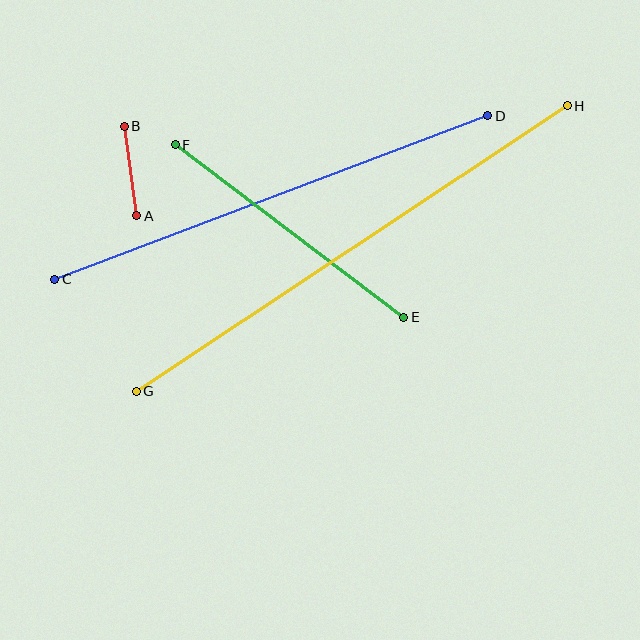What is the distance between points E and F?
The distance is approximately 286 pixels.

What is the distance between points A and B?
The distance is approximately 90 pixels.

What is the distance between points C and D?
The distance is approximately 463 pixels.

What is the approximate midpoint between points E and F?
The midpoint is at approximately (289, 231) pixels.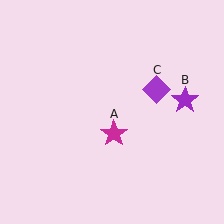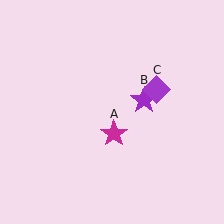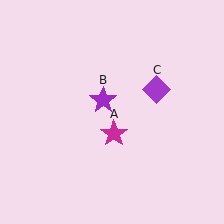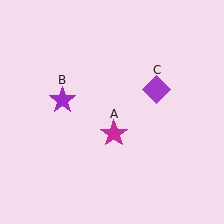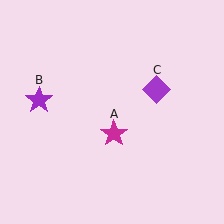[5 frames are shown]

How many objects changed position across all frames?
1 object changed position: purple star (object B).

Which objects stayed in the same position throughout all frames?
Magenta star (object A) and purple diamond (object C) remained stationary.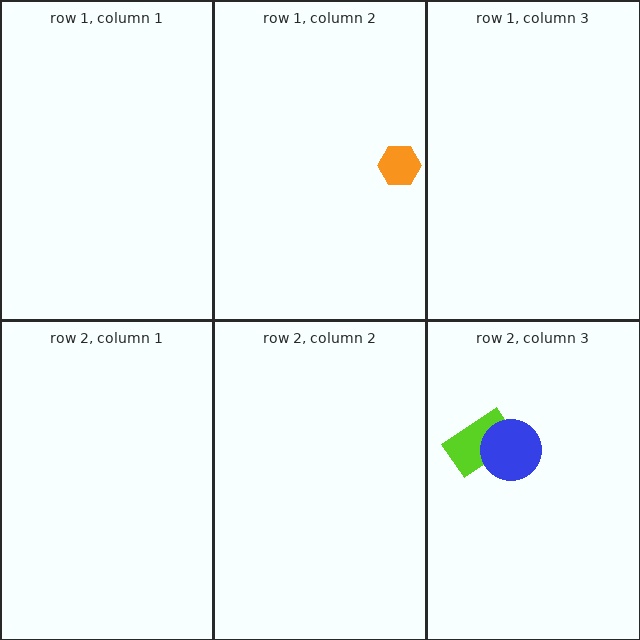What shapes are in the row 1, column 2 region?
The orange hexagon.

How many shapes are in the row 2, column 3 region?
2.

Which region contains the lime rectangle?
The row 2, column 3 region.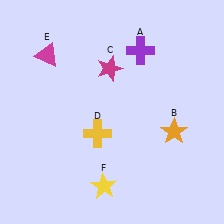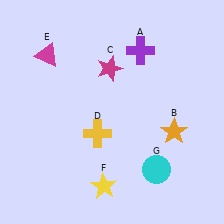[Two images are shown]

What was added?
A cyan circle (G) was added in Image 2.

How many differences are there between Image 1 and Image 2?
There is 1 difference between the two images.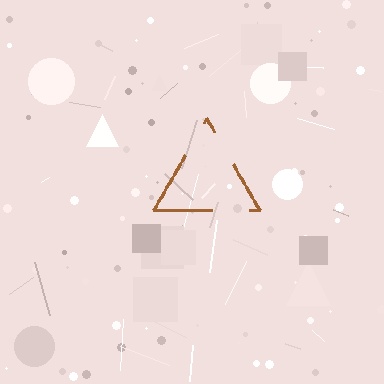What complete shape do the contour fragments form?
The contour fragments form a triangle.